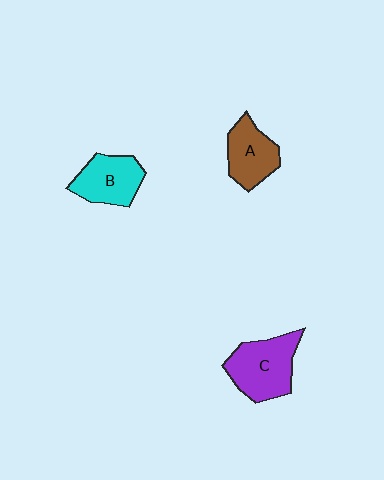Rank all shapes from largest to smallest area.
From largest to smallest: C (purple), B (cyan), A (brown).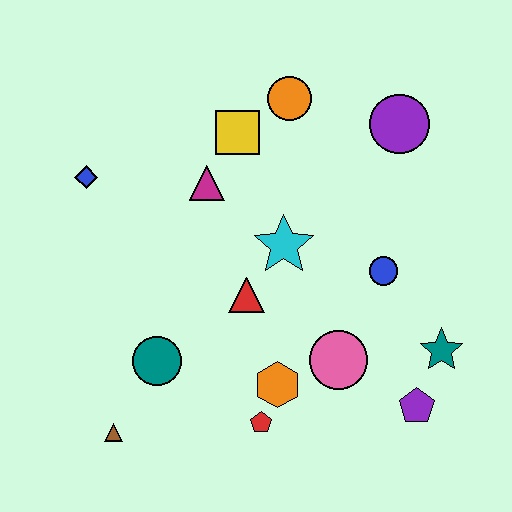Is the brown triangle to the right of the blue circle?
No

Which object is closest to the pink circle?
The orange hexagon is closest to the pink circle.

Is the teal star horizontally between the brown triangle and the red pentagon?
No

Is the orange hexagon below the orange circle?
Yes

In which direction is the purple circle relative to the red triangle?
The purple circle is above the red triangle.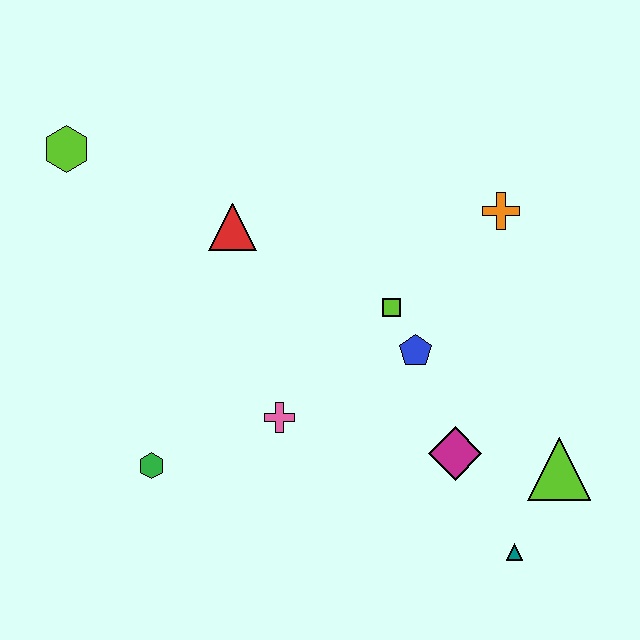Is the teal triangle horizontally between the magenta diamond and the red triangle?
No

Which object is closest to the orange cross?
The lime square is closest to the orange cross.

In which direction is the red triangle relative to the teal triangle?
The red triangle is above the teal triangle.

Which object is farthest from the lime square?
The lime hexagon is farthest from the lime square.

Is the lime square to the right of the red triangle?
Yes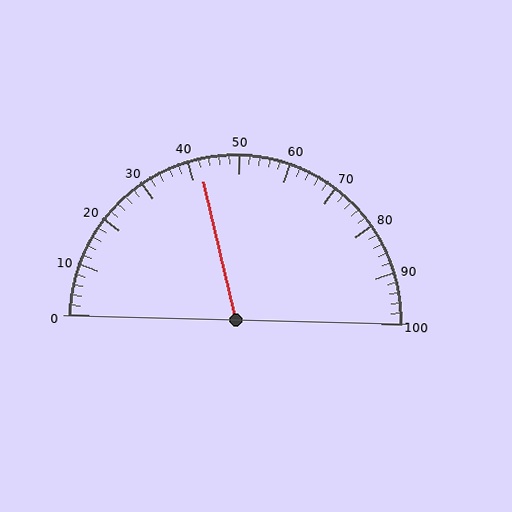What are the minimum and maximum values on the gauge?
The gauge ranges from 0 to 100.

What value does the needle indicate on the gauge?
The needle indicates approximately 42.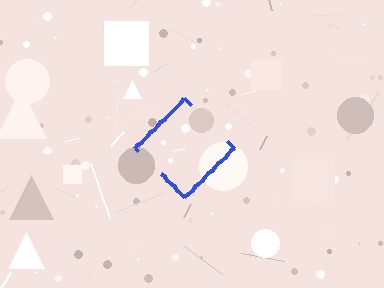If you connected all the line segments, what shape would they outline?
They would outline a diamond.